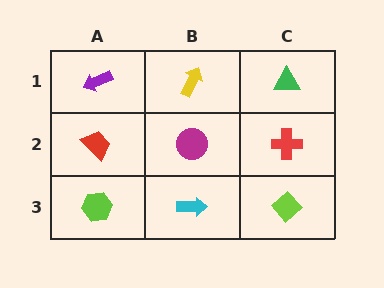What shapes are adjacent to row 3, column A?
A red trapezoid (row 2, column A), a cyan arrow (row 3, column B).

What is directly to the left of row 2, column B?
A red trapezoid.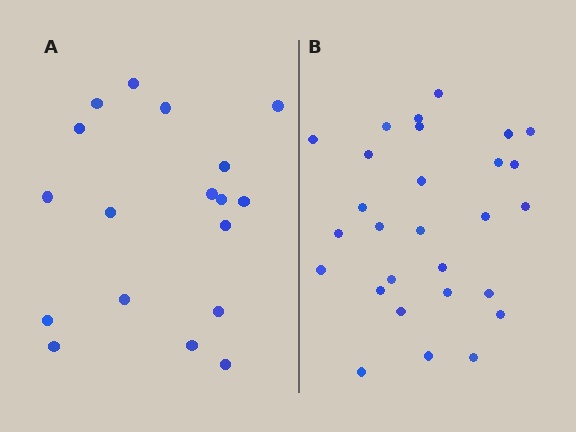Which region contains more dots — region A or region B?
Region B (the right region) has more dots.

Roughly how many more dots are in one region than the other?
Region B has roughly 10 or so more dots than region A.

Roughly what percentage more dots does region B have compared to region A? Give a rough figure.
About 55% more.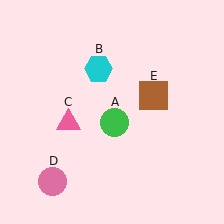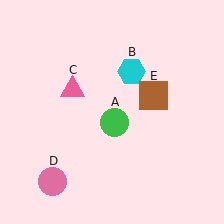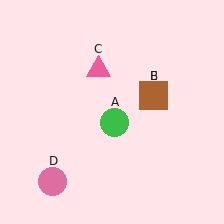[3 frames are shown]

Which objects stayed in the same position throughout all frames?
Green circle (object A) and pink circle (object D) and brown square (object E) remained stationary.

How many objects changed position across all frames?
2 objects changed position: cyan hexagon (object B), pink triangle (object C).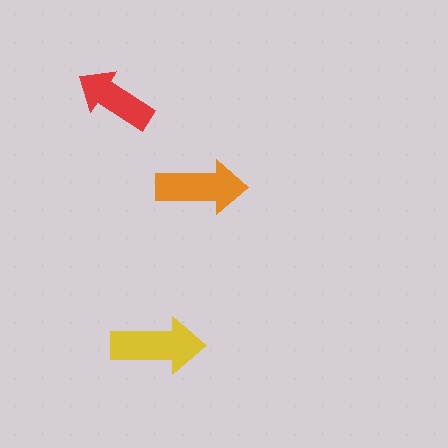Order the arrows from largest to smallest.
the yellow one, the orange one, the red one.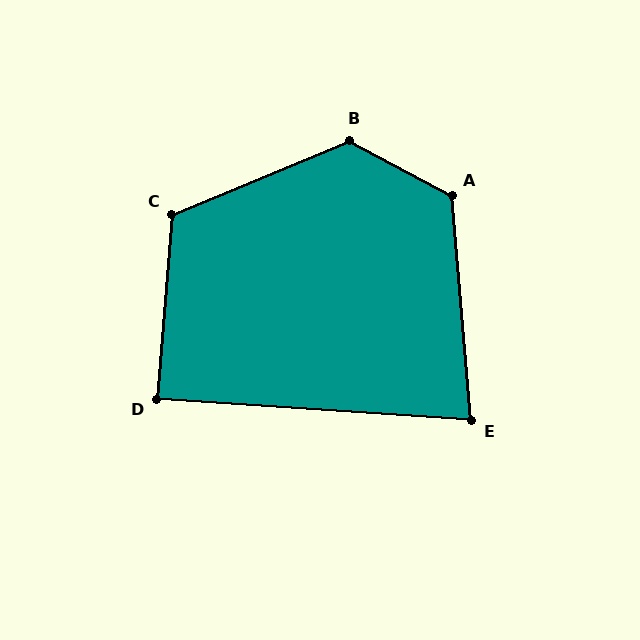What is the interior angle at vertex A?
Approximately 123 degrees (obtuse).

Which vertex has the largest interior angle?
B, at approximately 129 degrees.